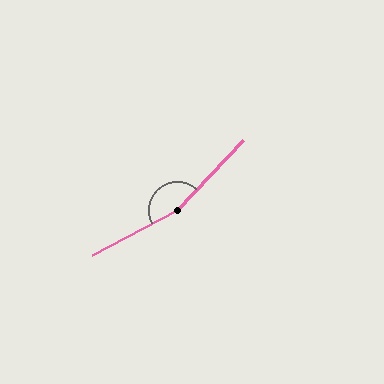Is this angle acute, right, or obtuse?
It is obtuse.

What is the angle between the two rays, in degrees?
Approximately 161 degrees.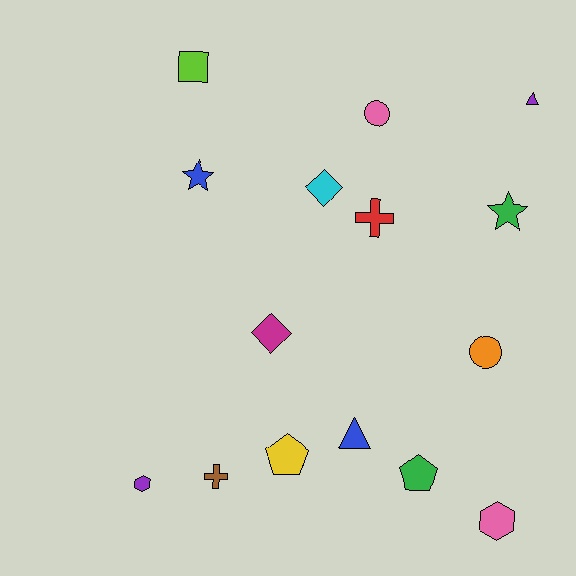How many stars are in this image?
There are 2 stars.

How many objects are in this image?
There are 15 objects.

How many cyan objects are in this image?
There is 1 cyan object.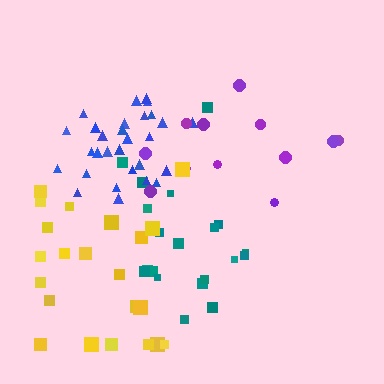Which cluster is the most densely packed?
Blue.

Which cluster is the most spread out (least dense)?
Purple.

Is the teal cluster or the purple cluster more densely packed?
Teal.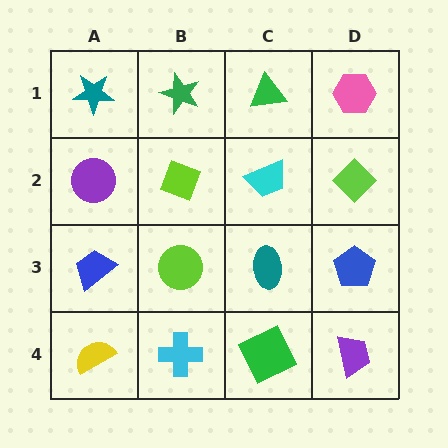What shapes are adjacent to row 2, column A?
A teal star (row 1, column A), a blue trapezoid (row 3, column A), a lime diamond (row 2, column B).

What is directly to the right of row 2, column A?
A lime diamond.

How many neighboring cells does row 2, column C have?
4.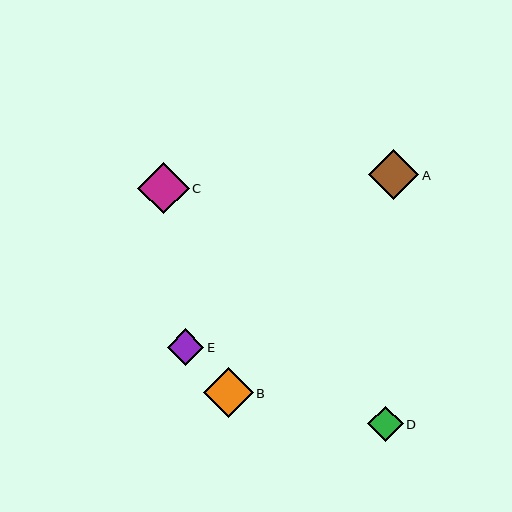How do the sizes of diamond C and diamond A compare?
Diamond C and diamond A are approximately the same size.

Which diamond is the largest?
Diamond C is the largest with a size of approximately 52 pixels.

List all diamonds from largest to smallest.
From largest to smallest: C, B, A, E, D.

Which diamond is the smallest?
Diamond D is the smallest with a size of approximately 35 pixels.